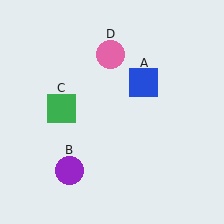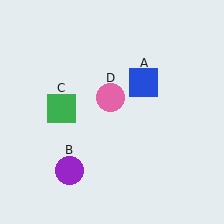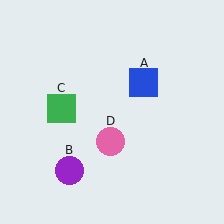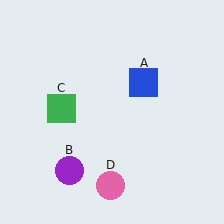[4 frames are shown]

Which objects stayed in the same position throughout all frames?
Blue square (object A) and purple circle (object B) and green square (object C) remained stationary.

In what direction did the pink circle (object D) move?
The pink circle (object D) moved down.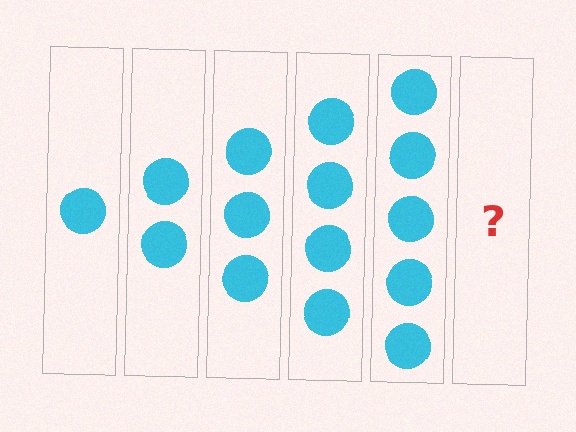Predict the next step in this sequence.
The next step is 6 circles.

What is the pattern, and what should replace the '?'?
The pattern is that each step adds one more circle. The '?' should be 6 circles.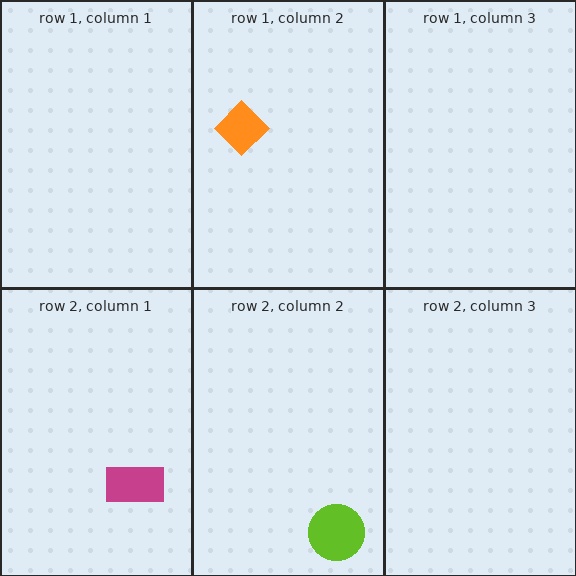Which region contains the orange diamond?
The row 1, column 2 region.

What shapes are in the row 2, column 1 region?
The magenta rectangle.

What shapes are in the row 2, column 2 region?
The lime circle.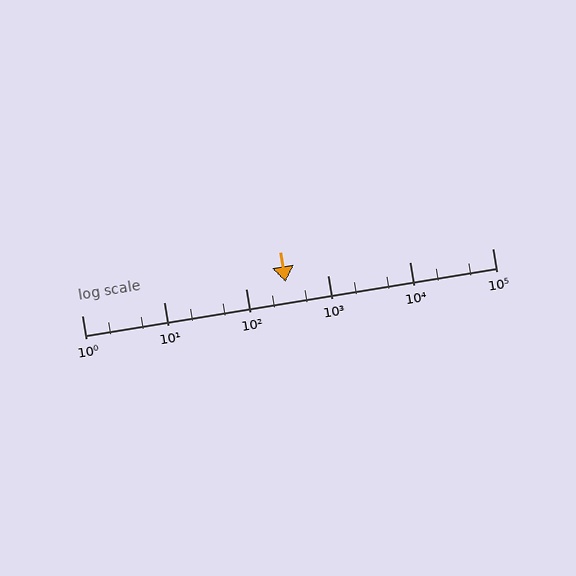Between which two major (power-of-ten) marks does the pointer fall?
The pointer is between 100 and 1000.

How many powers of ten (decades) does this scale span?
The scale spans 5 decades, from 1 to 100000.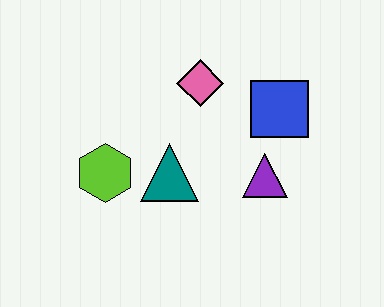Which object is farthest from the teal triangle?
The blue square is farthest from the teal triangle.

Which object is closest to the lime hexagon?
The teal triangle is closest to the lime hexagon.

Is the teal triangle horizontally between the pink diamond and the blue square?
No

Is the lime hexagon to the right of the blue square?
No